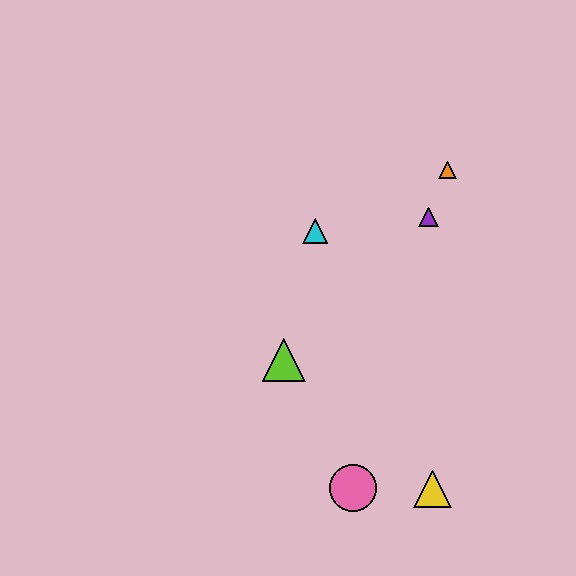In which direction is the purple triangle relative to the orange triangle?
The purple triangle is below the orange triangle.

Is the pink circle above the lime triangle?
No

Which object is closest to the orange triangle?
The purple triangle is closest to the orange triangle.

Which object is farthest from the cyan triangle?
The yellow triangle is farthest from the cyan triangle.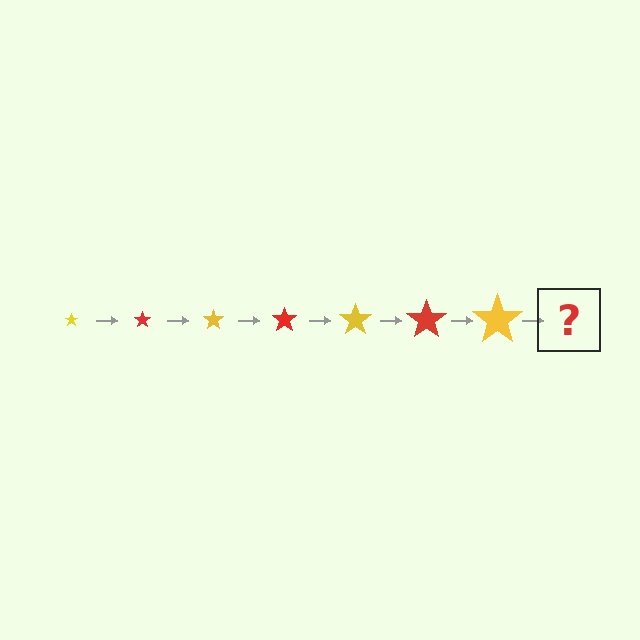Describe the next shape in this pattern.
It should be a red star, larger than the previous one.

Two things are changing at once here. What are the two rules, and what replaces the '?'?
The two rules are that the star grows larger each step and the color cycles through yellow and red. The '?' should be a red star, larger than the previous one.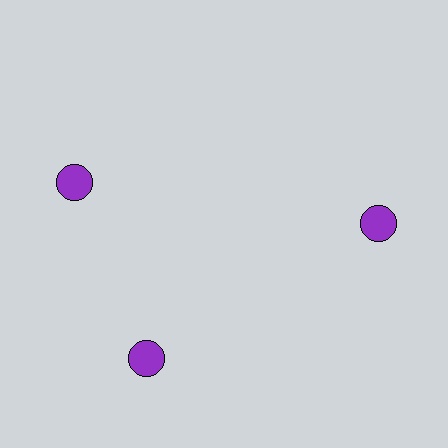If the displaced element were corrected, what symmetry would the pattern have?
It would have 3-fold rotational symmetry — the pattern would map onto itself every 120 degrees.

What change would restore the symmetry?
The symmetry would be restored by rotating it back into even spacing with its neighbors so that all 3 circles sit at equal angles and equal distance from the center.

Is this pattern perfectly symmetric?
No. The 3 purple circles are arranged in a ring, but one element near the 11 o'clock position is rotated out of alignment along the ring, breaking the 3-fold rotational symmetry.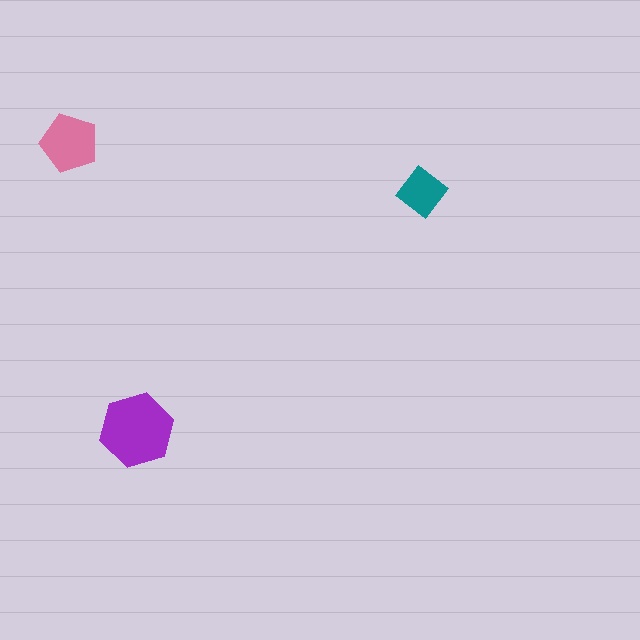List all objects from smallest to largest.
The teal diamond, the pink pentagon, the purple hexagon.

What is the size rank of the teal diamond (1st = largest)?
3rd.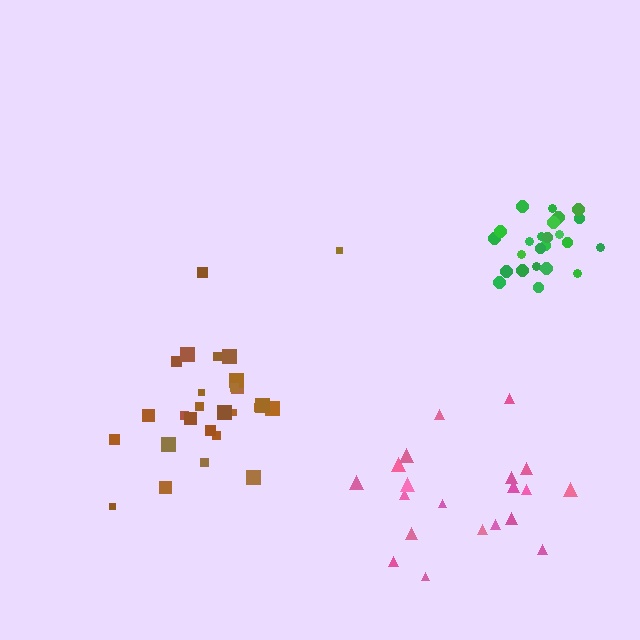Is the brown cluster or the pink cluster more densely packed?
Brown.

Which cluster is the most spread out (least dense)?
Pink.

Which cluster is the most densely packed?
Green.